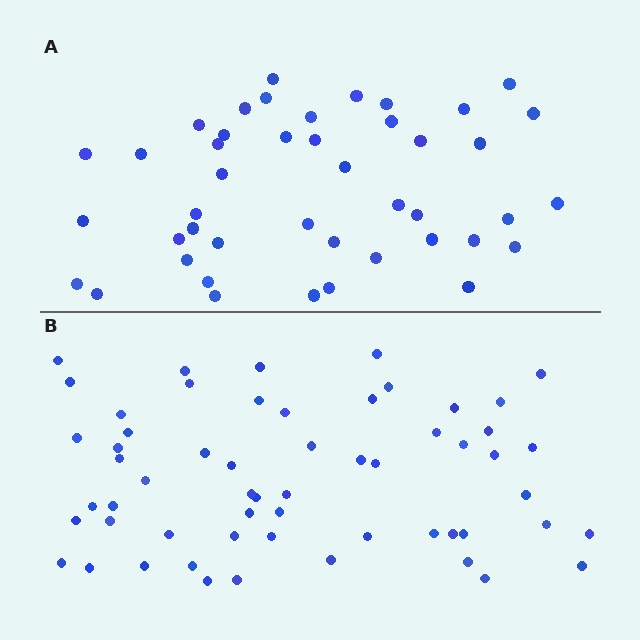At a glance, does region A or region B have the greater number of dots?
Region B (the bottom region) has more dots.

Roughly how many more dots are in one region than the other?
Region B has approximately 15 more dots than region A.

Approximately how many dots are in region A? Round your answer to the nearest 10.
About 40 dots. (The exact count is 44, which rounds to 40.)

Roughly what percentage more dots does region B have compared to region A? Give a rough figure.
About 30% more.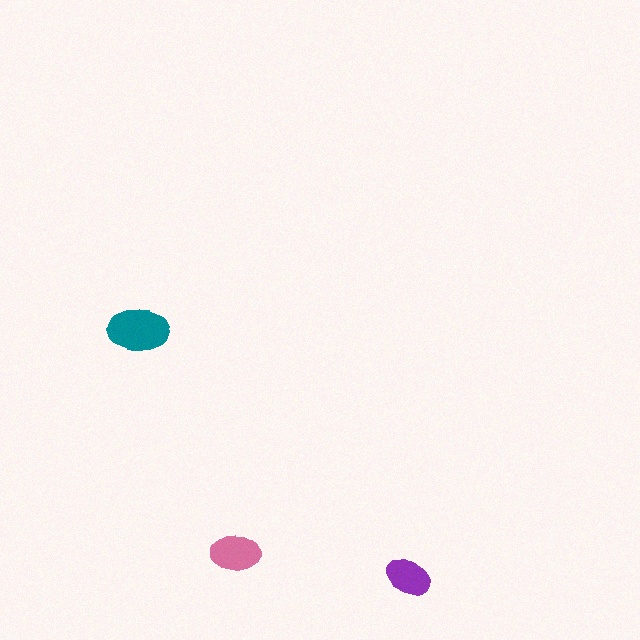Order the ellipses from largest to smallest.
the teal one, the pink one, the purple one.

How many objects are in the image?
There are 3 objects in the image.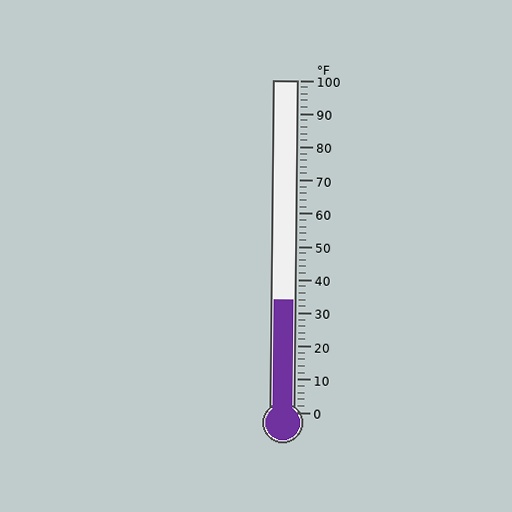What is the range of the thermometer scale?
The thermometer scale ranges from 0°F to 100°F.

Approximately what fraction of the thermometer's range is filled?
The thermometer is filled to approximately 35% of its range.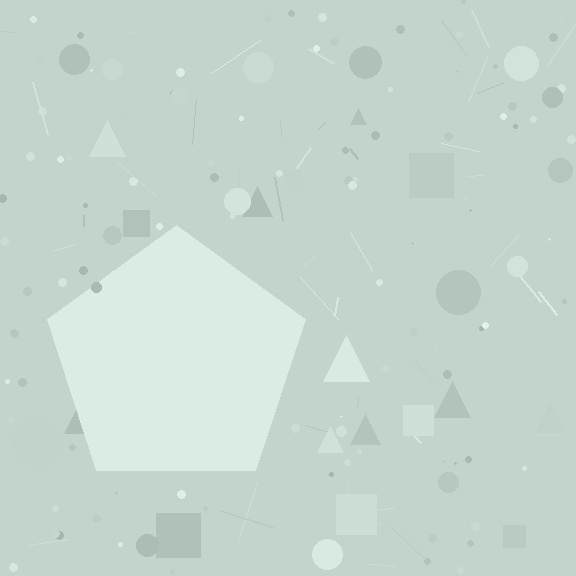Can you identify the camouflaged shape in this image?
The camouflaged shape is a pentagon.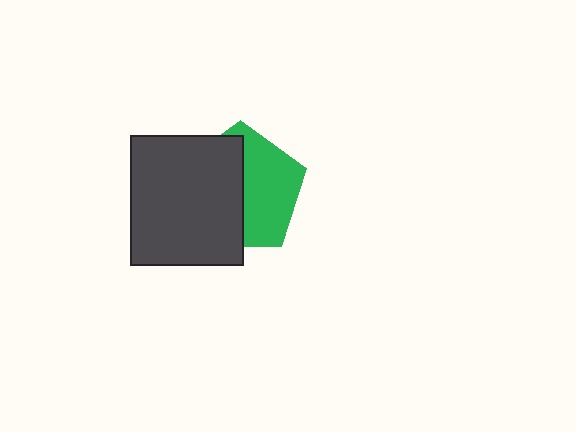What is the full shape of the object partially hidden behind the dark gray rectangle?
The partially hidden object is a green pentagon.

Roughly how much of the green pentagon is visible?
About half of it is visible (roughly 48%).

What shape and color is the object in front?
The object in front is a dark gray rectangle.